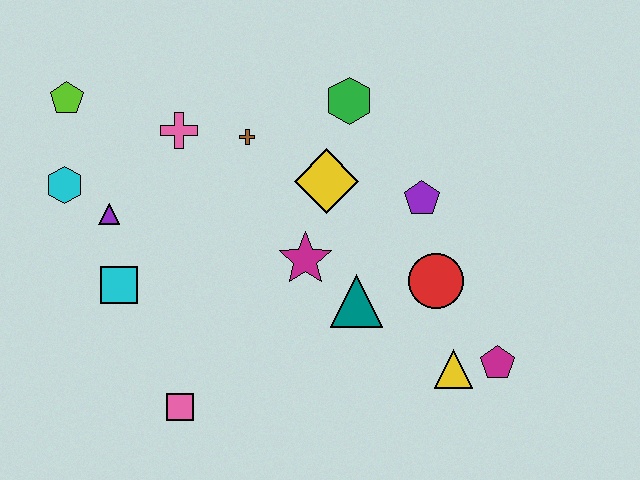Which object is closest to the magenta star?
The teal triangle is closest to the magenta star.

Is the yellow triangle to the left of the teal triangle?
No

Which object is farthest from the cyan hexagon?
The magenta pentagon is farthest from the cyan hexagon.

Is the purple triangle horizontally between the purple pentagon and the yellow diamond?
No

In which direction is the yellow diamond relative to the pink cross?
The yellow diamond is to the right of the pink cross.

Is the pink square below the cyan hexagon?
Yes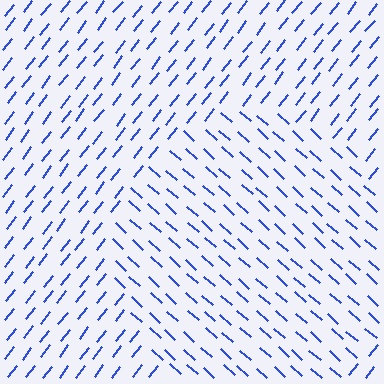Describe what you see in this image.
The image is filled with small blue line segments. A circle region in the image has lines oriented differently from the surrounding lines, creating a visible texture boundary.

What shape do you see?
I see a circle.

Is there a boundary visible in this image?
Yes, there is a texture boundary formed by a change in line orientation.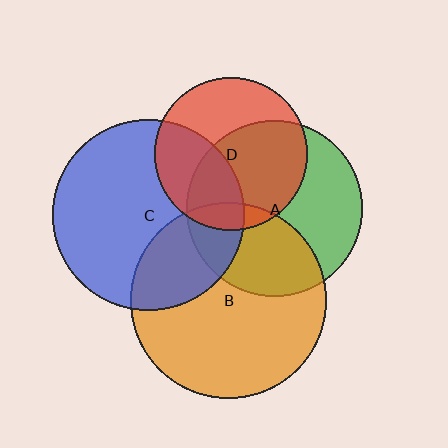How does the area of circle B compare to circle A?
Approximately 1.2 times.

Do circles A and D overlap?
Yes.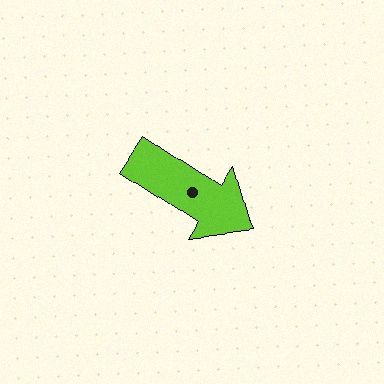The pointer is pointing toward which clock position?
Roughly 4 o'clock.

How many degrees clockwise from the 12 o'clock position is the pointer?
Approximately 124 degrees.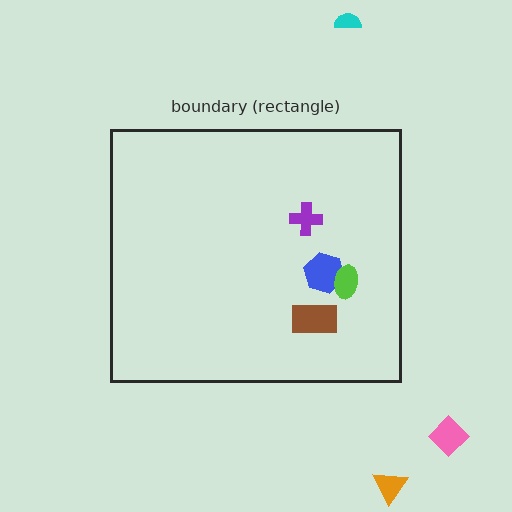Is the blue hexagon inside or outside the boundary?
Inside.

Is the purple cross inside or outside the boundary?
Inside.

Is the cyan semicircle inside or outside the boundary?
Outside.